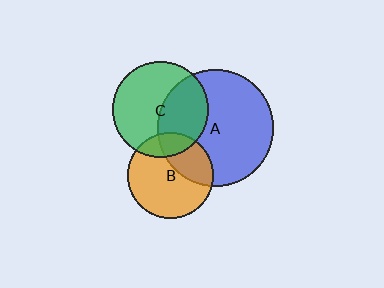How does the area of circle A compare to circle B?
Approximately 1.8 times.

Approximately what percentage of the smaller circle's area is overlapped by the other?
Approximately 35%.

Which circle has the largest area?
Circle A (blue).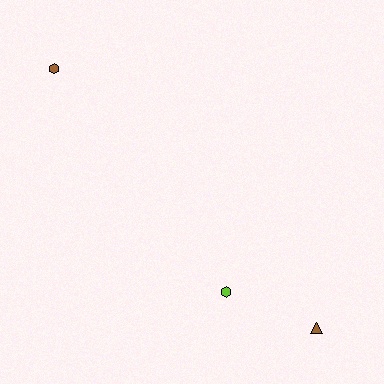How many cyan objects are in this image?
There are no cyan objects.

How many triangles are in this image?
There is 1 triangle.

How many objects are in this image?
There are 3 objects.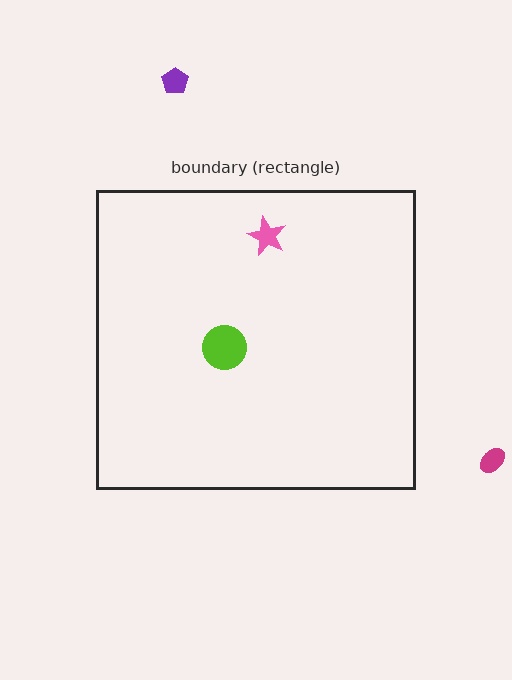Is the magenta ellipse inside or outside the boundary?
Outside.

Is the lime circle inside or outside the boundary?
Inside.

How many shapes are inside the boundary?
2 inside, 2 outside.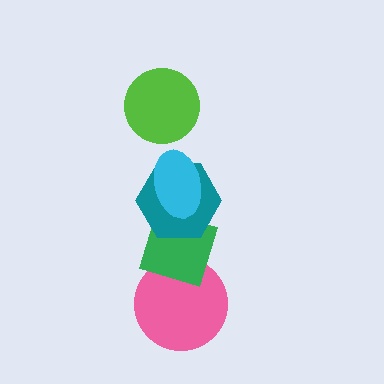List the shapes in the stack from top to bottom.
From top to bottom: the lime circle, the cyan ellipse, the teal hexagon, the green diamond, the pink circle.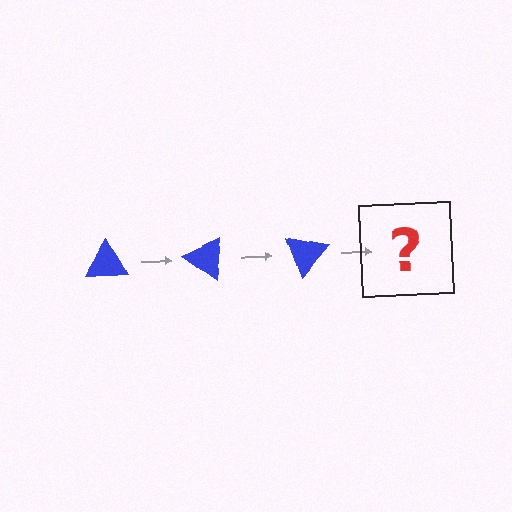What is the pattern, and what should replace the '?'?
The pattern is that the triangle rotates 35 degrees each step. The '?' should be a blue triangle rotated 105 degrees.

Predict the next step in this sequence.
The next step is a blue triangle rotated 105 degrees.